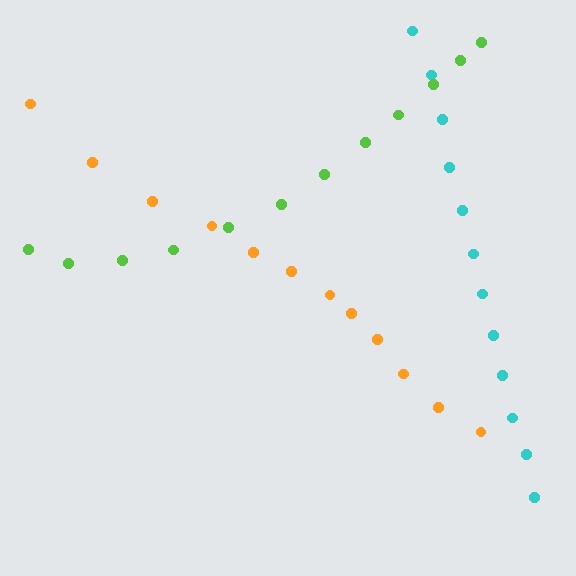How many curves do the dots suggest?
There are 3 distinct paths.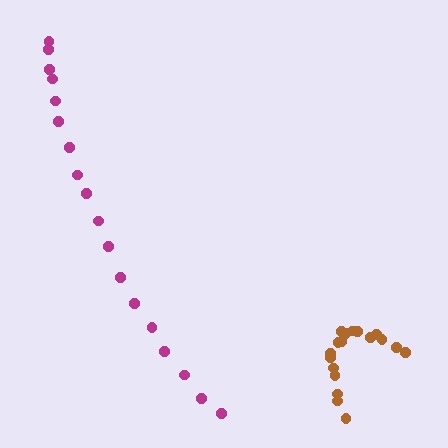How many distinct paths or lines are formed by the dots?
There are 2 distinct paths.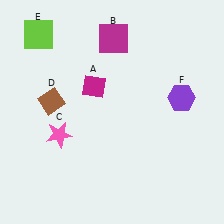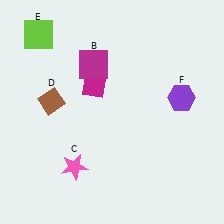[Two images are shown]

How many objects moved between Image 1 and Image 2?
2 objects moved between the two images.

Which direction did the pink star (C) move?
The pink star (C) moved down.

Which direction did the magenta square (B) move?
The magenta square (B) moved down.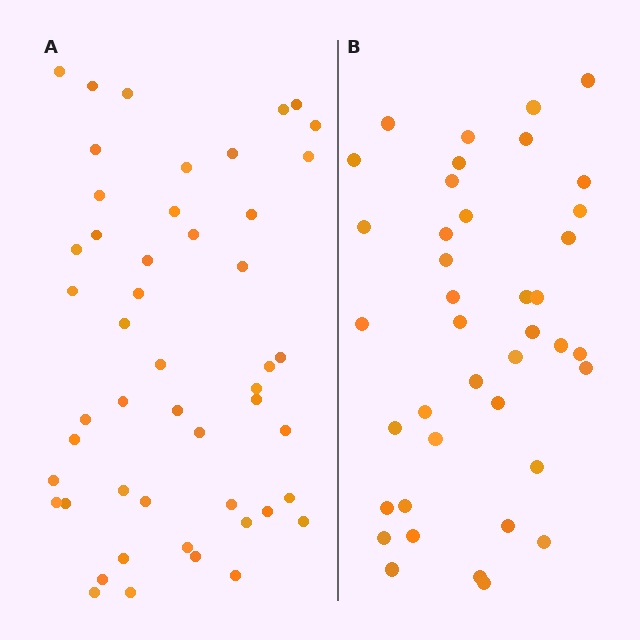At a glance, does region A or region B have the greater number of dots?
Region A (the left region) has more dots.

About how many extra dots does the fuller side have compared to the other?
Region A has roughly 8 or so more dots than region B.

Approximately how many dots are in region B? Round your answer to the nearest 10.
About 40 dots.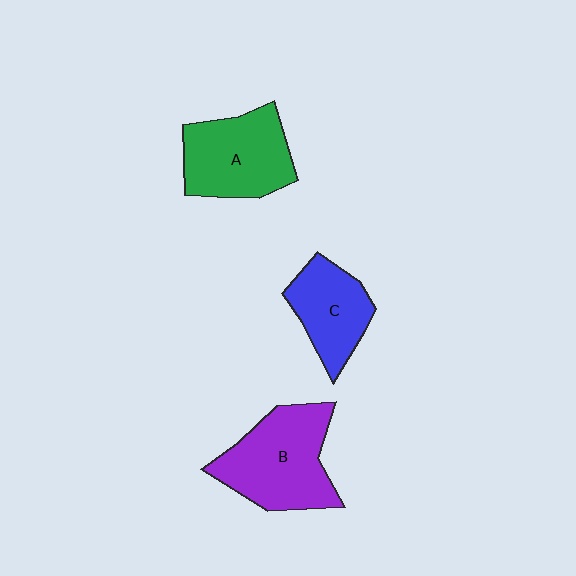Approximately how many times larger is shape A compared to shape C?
Approximately 1.3 times.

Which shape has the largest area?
Shape B (purple).